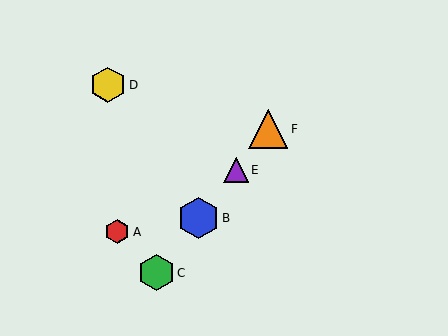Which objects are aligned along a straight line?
Objects B, C, E, F are aligned along a straight line.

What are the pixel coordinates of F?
Object F is at (268, 129).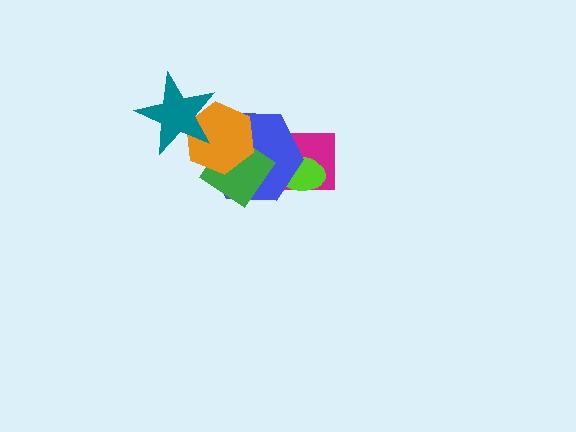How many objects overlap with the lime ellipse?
2 objects overlap with the lime ellipse.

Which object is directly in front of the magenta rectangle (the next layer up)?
The lime ellipse is directly in front of the magenta rectangle.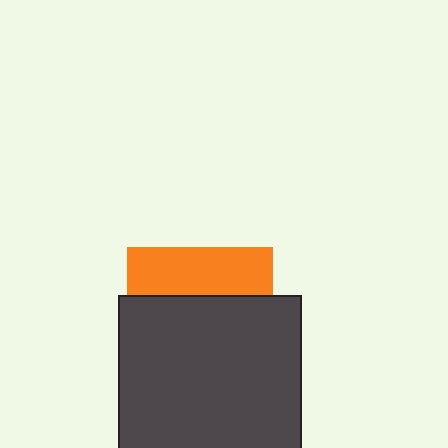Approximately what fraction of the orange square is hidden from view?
Roughly 67% of the orange square is hidden behind the dark gray square.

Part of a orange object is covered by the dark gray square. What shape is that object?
It is a square.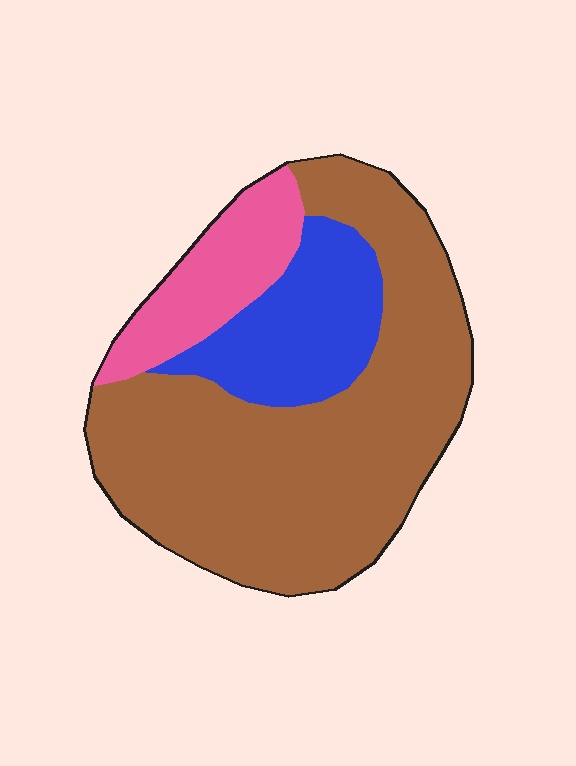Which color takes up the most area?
Brown, at roughly 65%.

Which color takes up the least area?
Pink, at roughly 15%.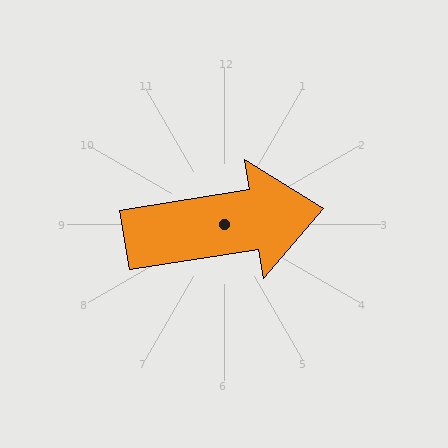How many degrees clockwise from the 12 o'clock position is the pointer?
Approximately 81 degrees.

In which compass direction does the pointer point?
East.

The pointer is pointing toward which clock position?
Roughly 3 o'clock.